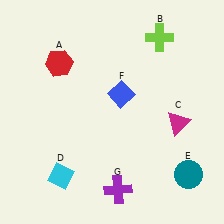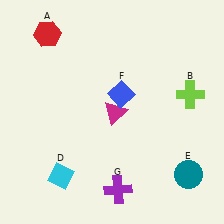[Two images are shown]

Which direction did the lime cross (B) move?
The lime cross (B) moved down.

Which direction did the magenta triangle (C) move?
The magenta triangle (C) moved left.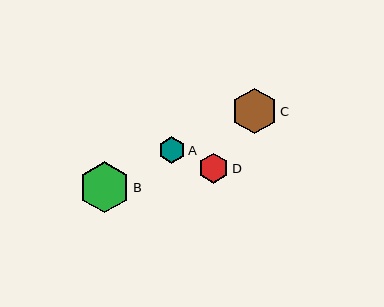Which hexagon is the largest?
Hexagon B is the largest with a size of approximately 51 pixels.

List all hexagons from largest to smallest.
From largest to smallest: B, C, D, A.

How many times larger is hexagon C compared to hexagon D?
Hexagon C is approximately 1.5 times the size of hexagon D.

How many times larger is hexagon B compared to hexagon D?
Hexagon B is approximately 1.7 times the size of hexagon D.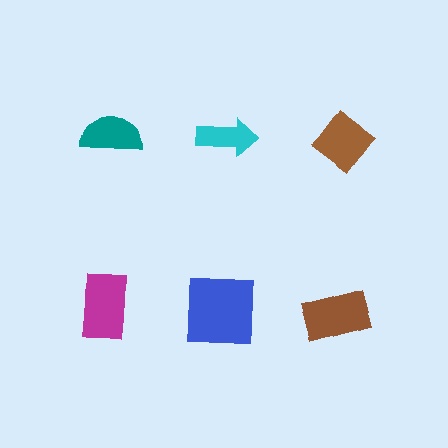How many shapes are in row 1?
3 shapes.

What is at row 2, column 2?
A blue square.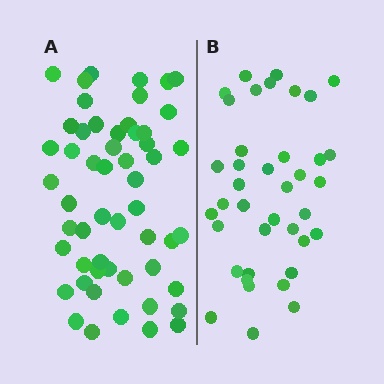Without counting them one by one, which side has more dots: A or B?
Region A (the left region) has more dots.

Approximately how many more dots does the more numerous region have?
Region A has approximately 15 more dots than region B.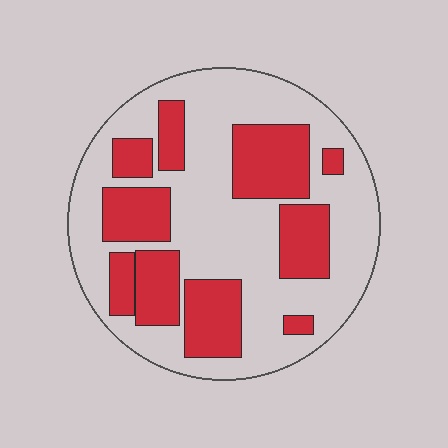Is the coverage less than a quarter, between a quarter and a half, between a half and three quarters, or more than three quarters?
Between a quarter and a half.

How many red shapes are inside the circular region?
10.